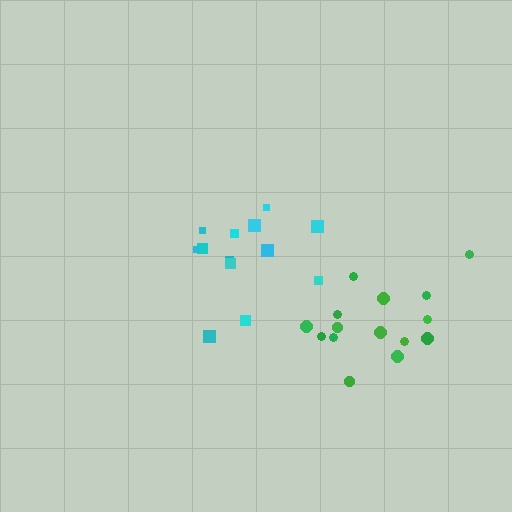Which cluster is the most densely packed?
Cyan.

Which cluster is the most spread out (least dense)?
Green.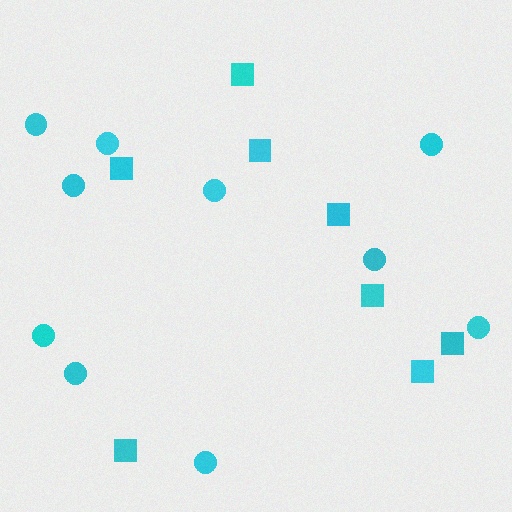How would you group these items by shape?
There are 2 groups: one group of squares (8) and one group of circles (10).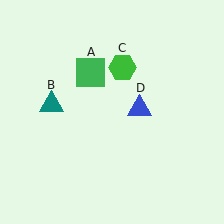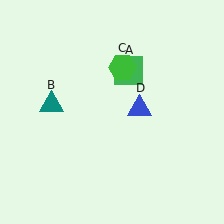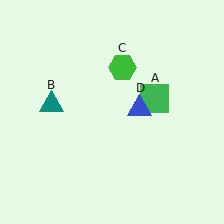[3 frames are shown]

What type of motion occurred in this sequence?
The green square (object A) rotated clockwise around the center of the scene.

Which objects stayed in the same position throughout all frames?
Teal triangle (object B) and green hexagon (object C) and blue triangle (object D) remained stationary.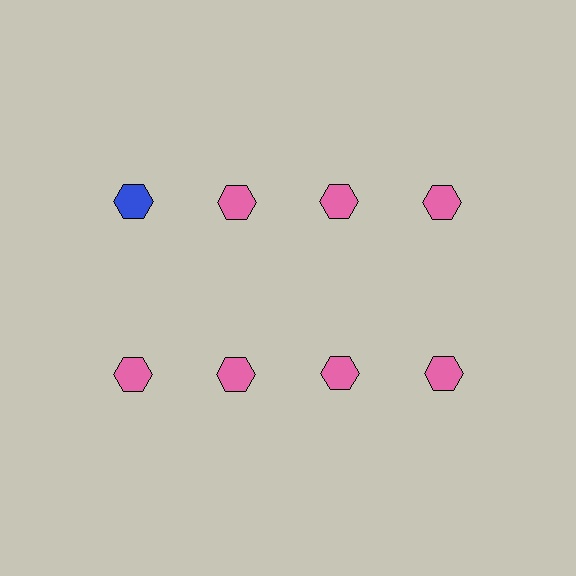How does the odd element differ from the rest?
It has a different color: blue instead of pink.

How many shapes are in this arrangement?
There are 8 shapes arranged in a grid pattern.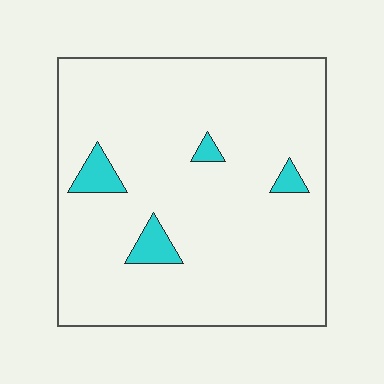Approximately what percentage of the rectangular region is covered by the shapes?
Approximately 5%.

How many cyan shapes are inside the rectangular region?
4.